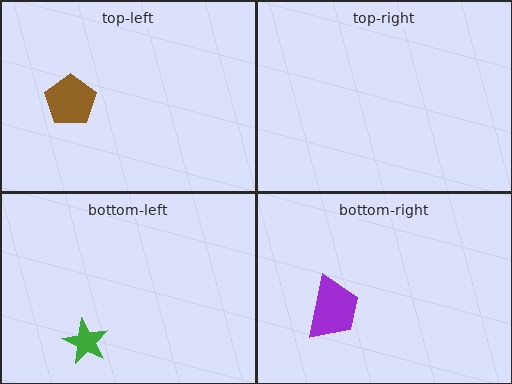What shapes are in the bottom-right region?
The purple trapezoid.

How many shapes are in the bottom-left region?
1.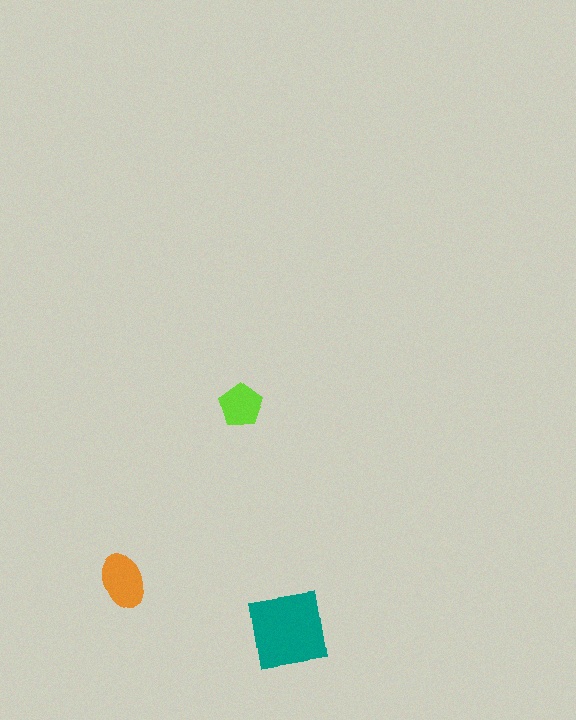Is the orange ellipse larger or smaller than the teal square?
Smaller.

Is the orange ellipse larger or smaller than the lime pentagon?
Larger.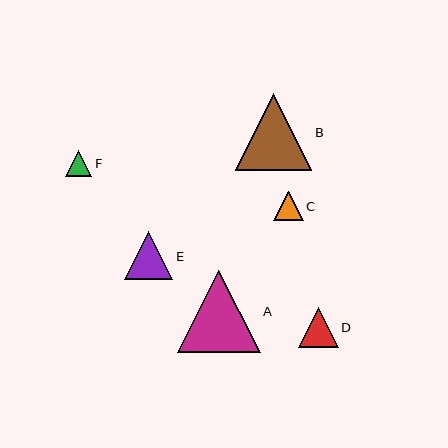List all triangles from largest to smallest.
From largest to smallest: A, B, E, D, C, F.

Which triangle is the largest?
Triangle A is the largest with a size of approximately 82 pixels.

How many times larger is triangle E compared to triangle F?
Triangle E is approximately 1.9 times the size of triangle F.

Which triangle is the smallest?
Triangle F is the smallest with a size of approximately 26 pixels.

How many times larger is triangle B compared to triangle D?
Triangle B is approximately 1.9 times the size of triangle D.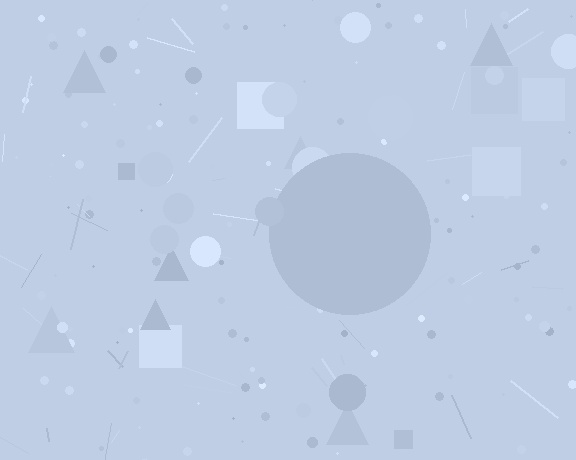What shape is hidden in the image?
A circle is hidden in the image.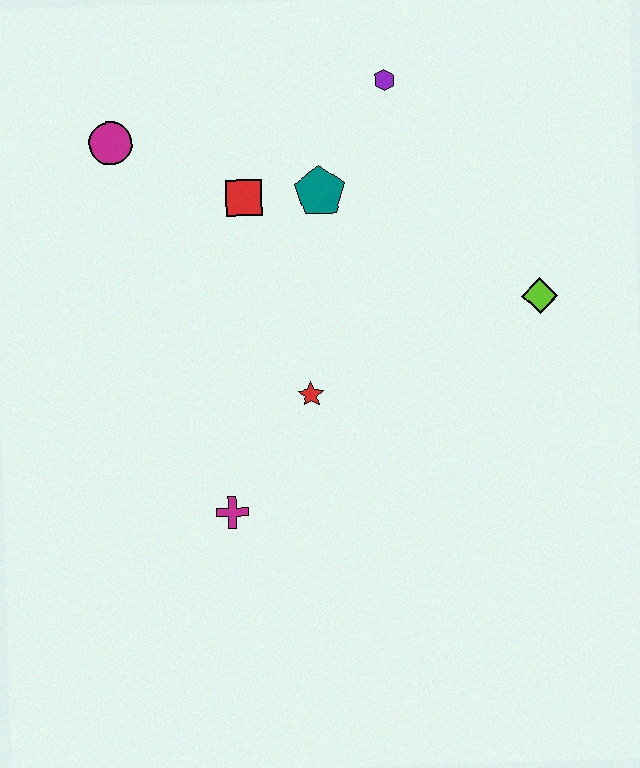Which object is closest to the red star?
The magenta cross is closest to the red star.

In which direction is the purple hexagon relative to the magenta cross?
The purple hexagon is above the magenta cross.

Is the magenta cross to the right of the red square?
No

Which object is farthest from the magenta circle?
The lime diamond is farthest from the magenta circle.